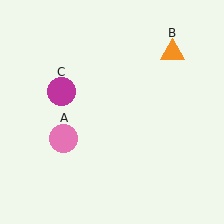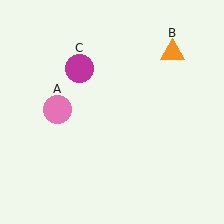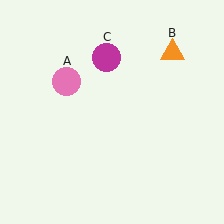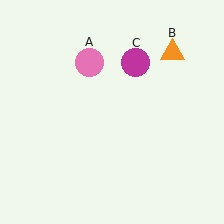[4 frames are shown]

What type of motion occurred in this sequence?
The pink circle (object A), magenta circle (object C) rotated clockwise around the center of the scene.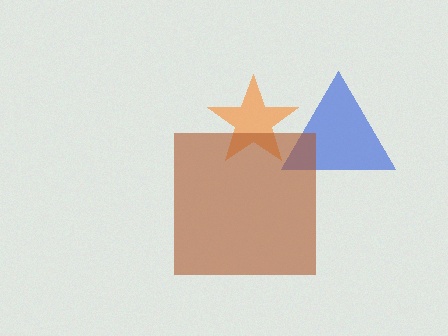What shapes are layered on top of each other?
The layered shapes are: a blue triangle, an orange star, a brown square.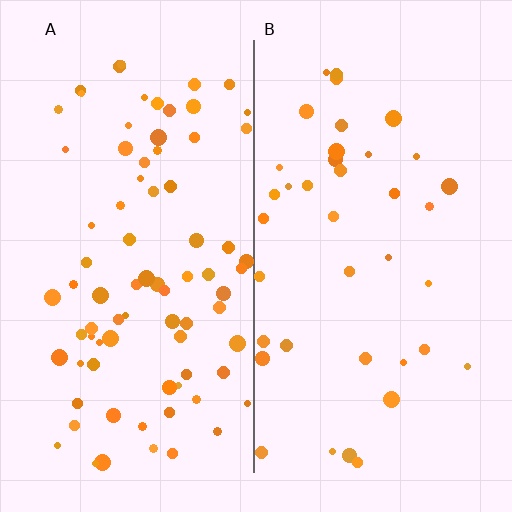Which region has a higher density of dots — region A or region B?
A (the left).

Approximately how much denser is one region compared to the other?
Approximately 2.1× — region A over region B.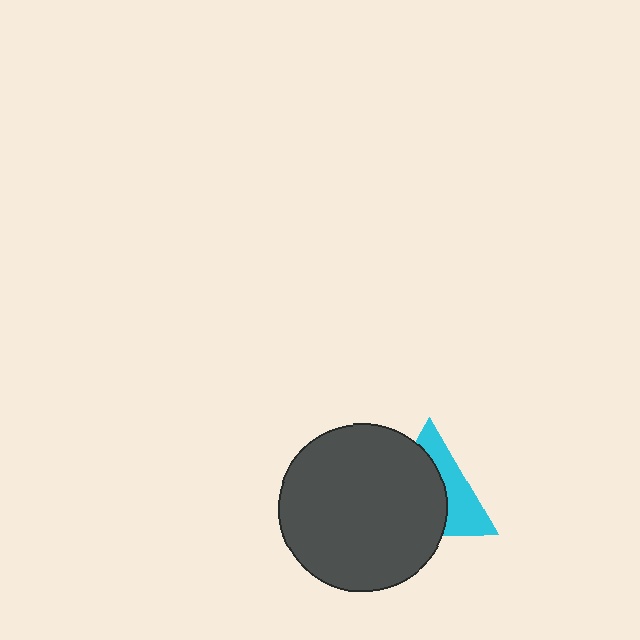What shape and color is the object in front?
The object in front is a dark gray circle.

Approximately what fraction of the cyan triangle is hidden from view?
Roughly 60% of the cyan triangle is hidden behind the dark gray circle.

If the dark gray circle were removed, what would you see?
You would see the complete cyan triangle.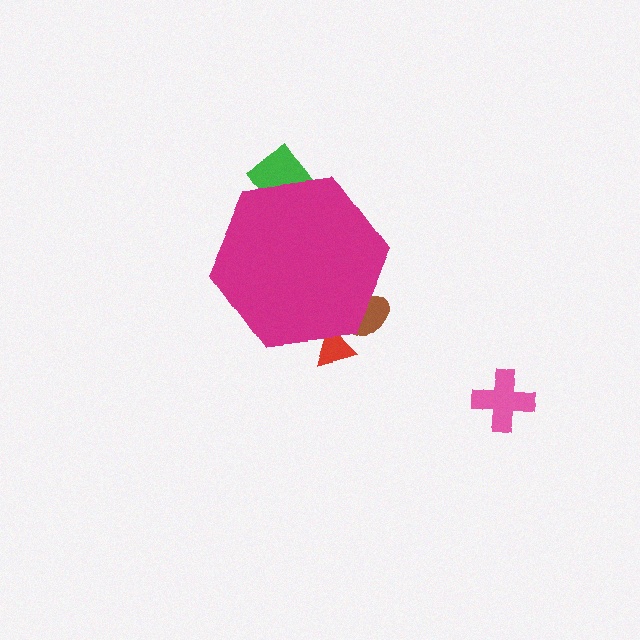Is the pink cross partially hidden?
No, the pink cross is fully visible.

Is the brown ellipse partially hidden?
Yes, the brown ellipse is partially hidden behind the magenta hexagon.